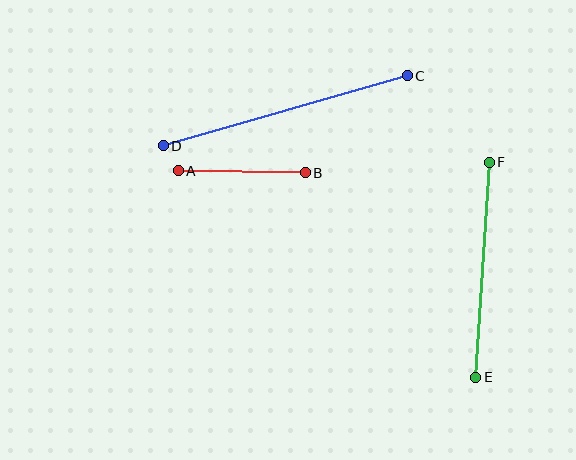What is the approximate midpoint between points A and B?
The midpoint is at approximately (242, 172) pixels.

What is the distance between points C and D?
The distance is approximately 254 pixels.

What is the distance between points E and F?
The distance is approximately 216 pixels.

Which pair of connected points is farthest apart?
Points C and D are farthest apart.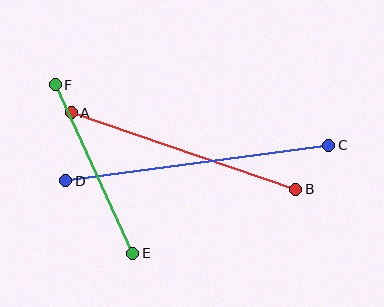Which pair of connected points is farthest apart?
Points C and D are farthest apart.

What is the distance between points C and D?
The distance is approximately 265 pixels.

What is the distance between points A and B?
The distance is approximately 237 pixels.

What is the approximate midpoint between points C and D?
The midpoint is at approximately (197, 163) pixels.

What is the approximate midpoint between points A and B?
The midpoint is at approximately (184, 151) pixels.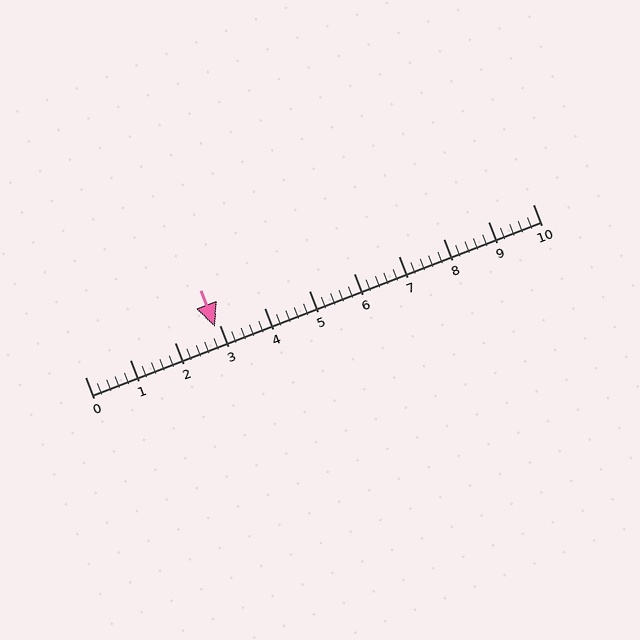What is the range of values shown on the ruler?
The ruler shows values from 0 to 10.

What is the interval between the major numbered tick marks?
The major tick marks are spaced 1 units apart.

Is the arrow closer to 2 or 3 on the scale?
The arrow is closer to 3.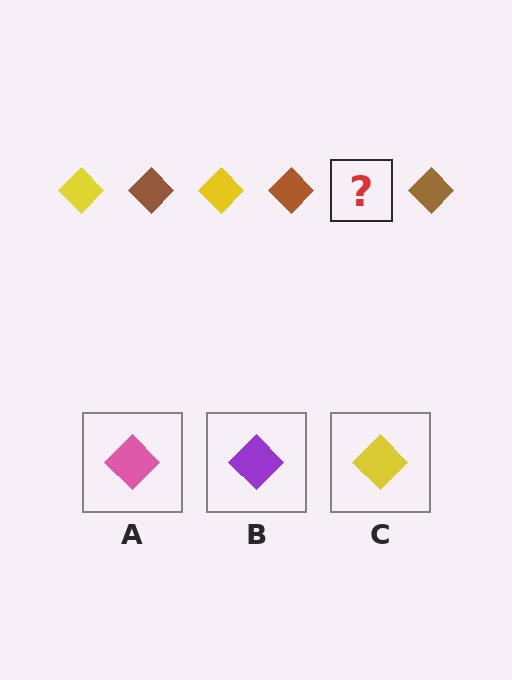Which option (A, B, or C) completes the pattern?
C.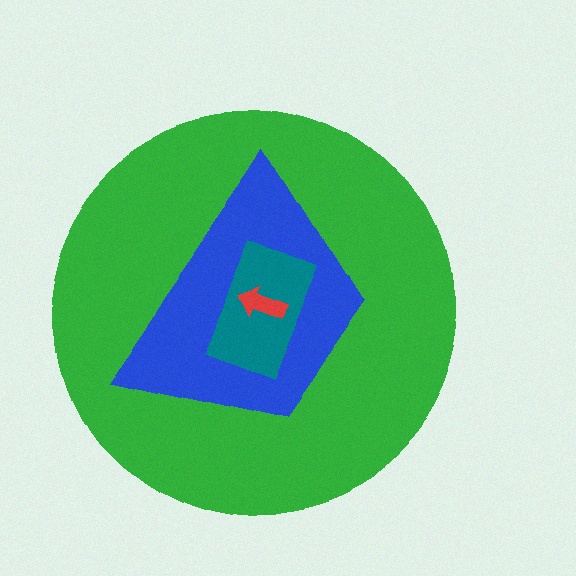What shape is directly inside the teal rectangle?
The red arrow.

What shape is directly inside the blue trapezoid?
The teal rectangle.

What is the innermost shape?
The red arrow.